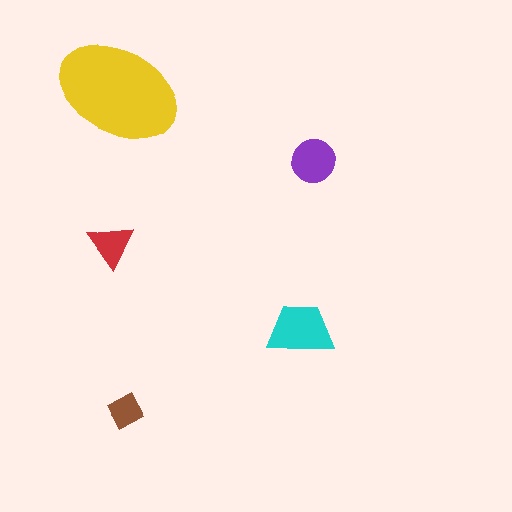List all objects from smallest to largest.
The brown diamond, the red triangle, the purple circle, the cyan trapezoid, the yellow ellipse.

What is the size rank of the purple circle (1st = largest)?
3rd.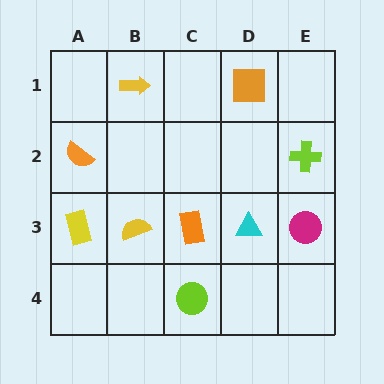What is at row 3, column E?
A magenta circle.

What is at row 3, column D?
A cyan triangle.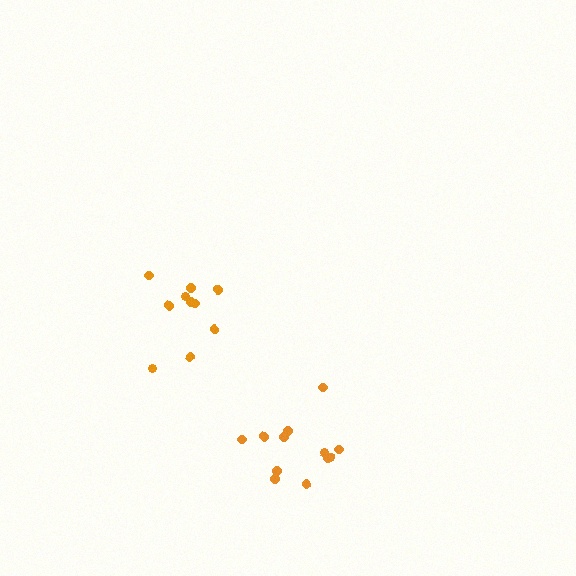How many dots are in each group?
Group 1: 12 dots, Group 2: 10 dots (22 total).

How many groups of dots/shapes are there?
There are 2 groups.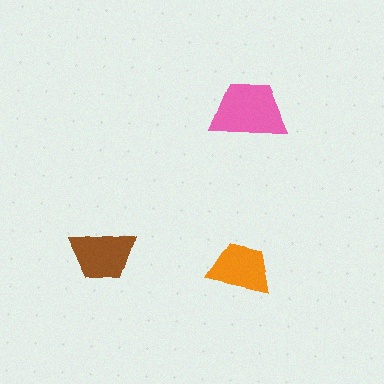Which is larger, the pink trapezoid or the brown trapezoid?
The pink one.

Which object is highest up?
The pink trapezoid is topmost.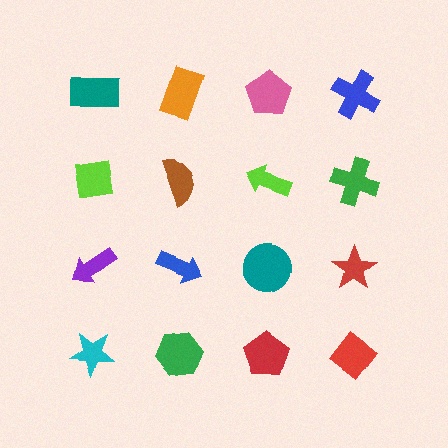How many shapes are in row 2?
4 shapes.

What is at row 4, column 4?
A red diamond.